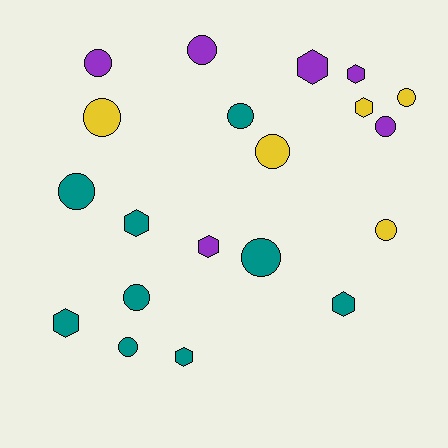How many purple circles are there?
There are 3 purple circles.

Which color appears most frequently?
Teal, with 9 objects.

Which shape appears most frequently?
Circle, with 12 objects.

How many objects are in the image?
There are 20 objects.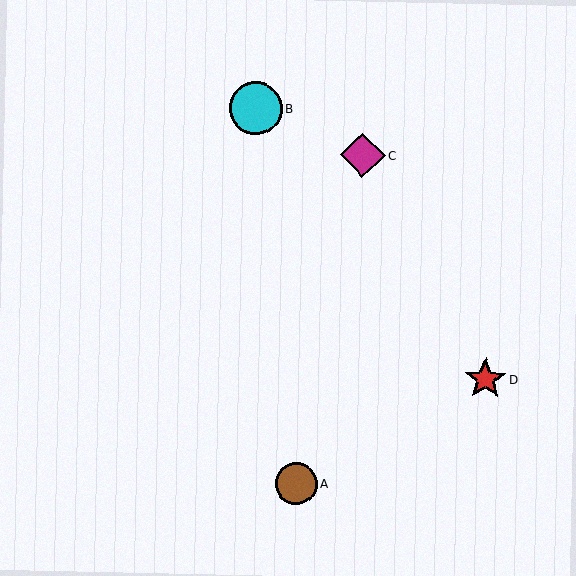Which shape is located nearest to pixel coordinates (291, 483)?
The brown circle (labeled A) at (296, 483) is nearest to that location.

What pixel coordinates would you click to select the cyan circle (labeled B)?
Click at (256, 108) to select the cyan circle B.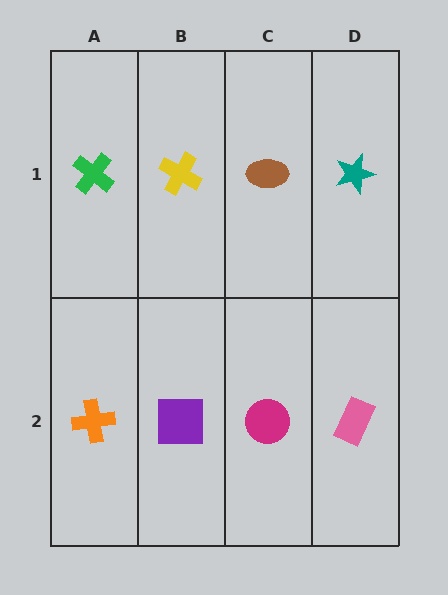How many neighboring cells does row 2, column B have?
3.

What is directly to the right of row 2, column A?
A purple square.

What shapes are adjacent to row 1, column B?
A purple square (row 2, column B), a green cross (row 1, column A), a brown ellipse (row 1, column C).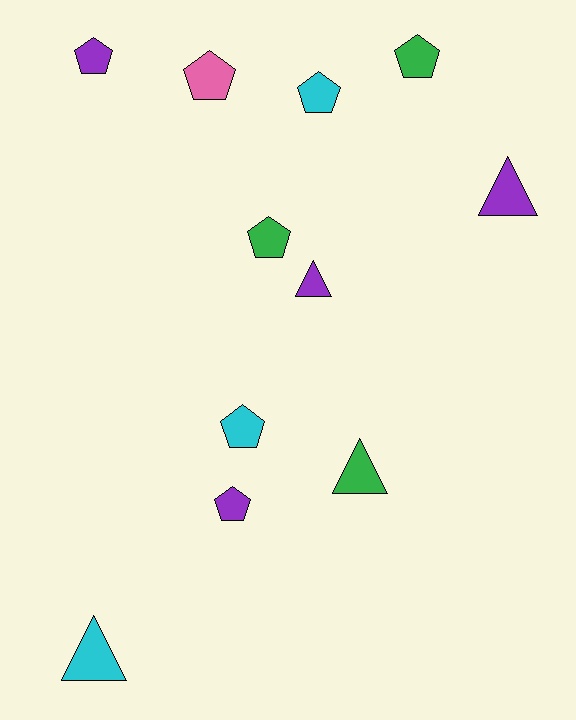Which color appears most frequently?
Purple, with 4 objects.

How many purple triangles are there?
There are 2 purple triangles.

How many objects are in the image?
There are 11 objects.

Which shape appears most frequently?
Pentagon, with 7 objects.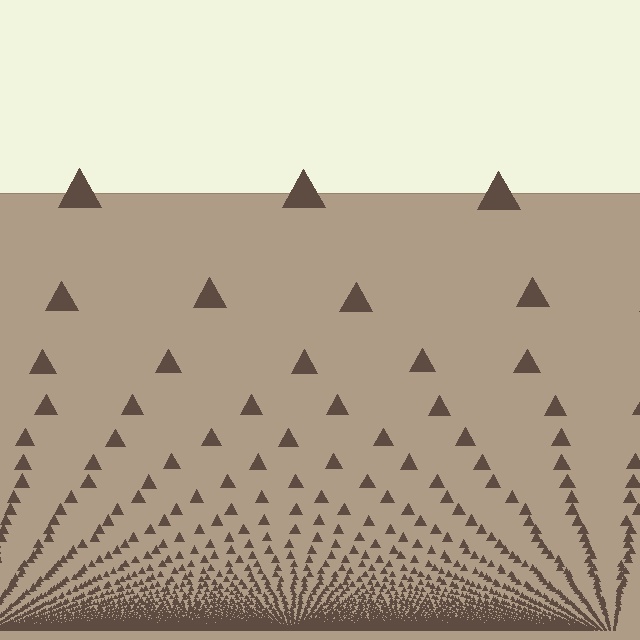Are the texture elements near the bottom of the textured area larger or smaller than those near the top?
Smaller. The gradient is inverted — elements near the bottom are smaller and denser.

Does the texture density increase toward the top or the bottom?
Density increases toward the bottom.